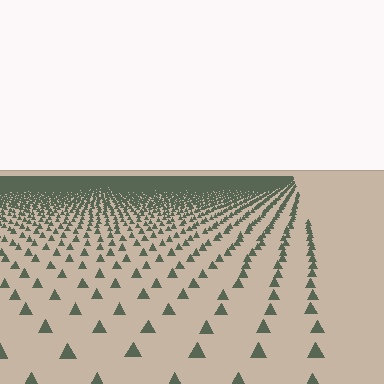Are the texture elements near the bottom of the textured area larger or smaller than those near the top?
Larger. Near the bottom, elements are closer to the viewer and appear at a bigger on-screen size.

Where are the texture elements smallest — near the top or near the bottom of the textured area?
Near the top.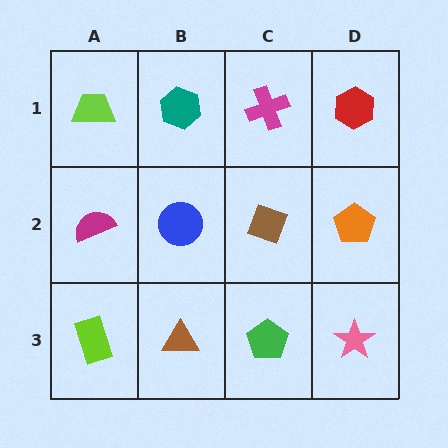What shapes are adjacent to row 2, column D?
A red hexagon (row 1, column D), a pink star (row 3, column D), a brown diamond (row 2, column C).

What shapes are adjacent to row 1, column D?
An orange pentagon (row 2, column D), a magenta cross (row 1, column C).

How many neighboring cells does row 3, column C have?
3.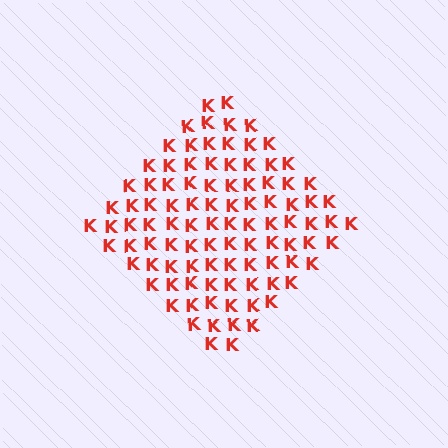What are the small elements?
The small elements are letter K's.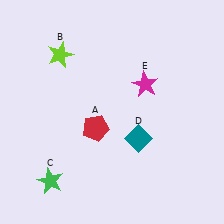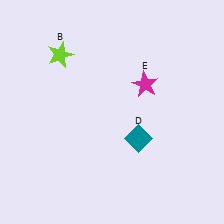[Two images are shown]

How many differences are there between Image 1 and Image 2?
There are 2 differences between the two images.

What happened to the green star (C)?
The green star (C) was removed in Image 2. It was in the bottom-left area of Image 1.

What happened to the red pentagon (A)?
The red pentagon (A) was removed in Image 2. It was in the bottom-left area of Image 1.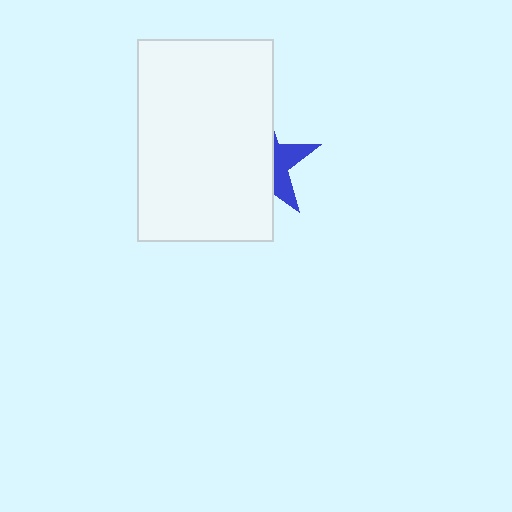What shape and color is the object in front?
The object in front is a white rectangle.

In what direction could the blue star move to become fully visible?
The blue star could move right. That would shift it out from behind the white rectangle entirely.